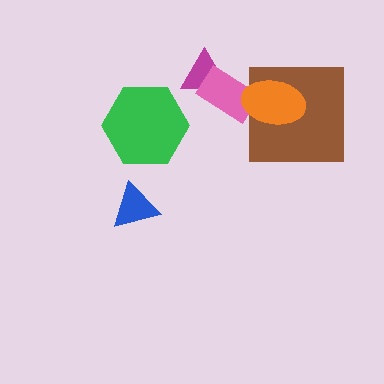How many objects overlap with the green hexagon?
0 objects overlap with the green hexagon.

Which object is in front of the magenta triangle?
The pink rectangle is in front of the magenta triangle.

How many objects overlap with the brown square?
1 object overlaps with the brown square.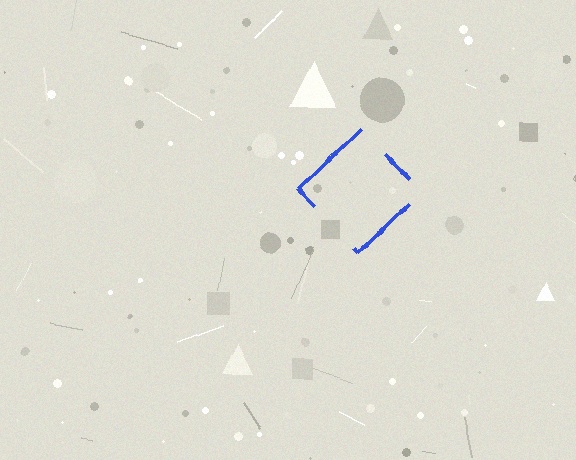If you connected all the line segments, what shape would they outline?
They would outline a diamond.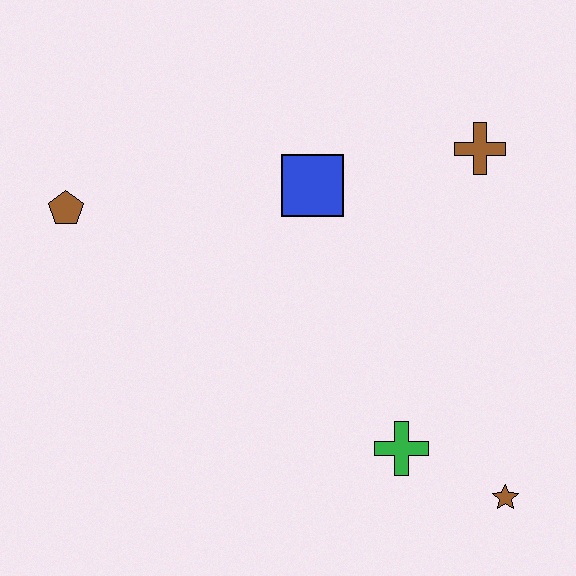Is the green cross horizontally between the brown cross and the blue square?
Yes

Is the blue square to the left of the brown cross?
Yes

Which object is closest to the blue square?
The brown cross is closest to the blue square.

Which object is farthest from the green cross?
The brown pentagon is farthest from the green cross.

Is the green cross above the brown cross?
No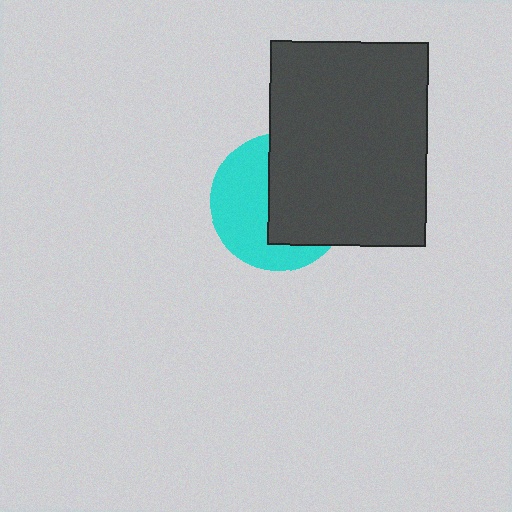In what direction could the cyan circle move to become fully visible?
The cyan circle could move left. That would shift it out from behind the dark gray rectangle entirely.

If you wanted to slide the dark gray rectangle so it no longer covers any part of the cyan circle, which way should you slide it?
Slide it right — that is the most direct way to separate the two shapes.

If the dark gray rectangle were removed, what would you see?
You would see the complete cyan circle.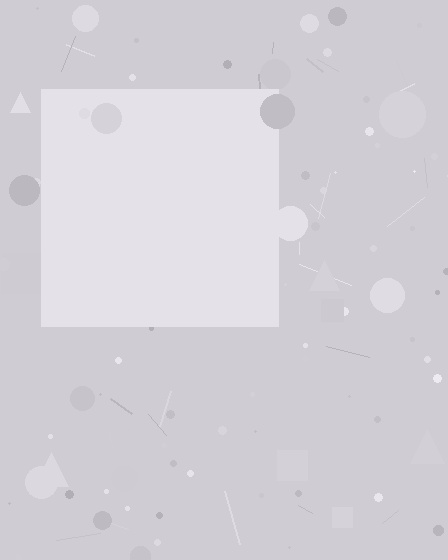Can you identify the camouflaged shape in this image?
The camouflaged shape is a square.